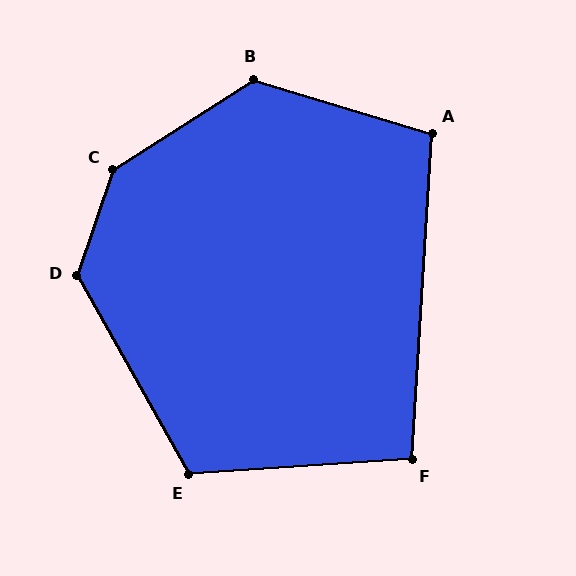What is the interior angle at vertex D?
Approximately 132 degrees (obtuse).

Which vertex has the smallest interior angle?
F, at approximately 97 degrees.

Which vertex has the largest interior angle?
C, at approximately 141 degrees.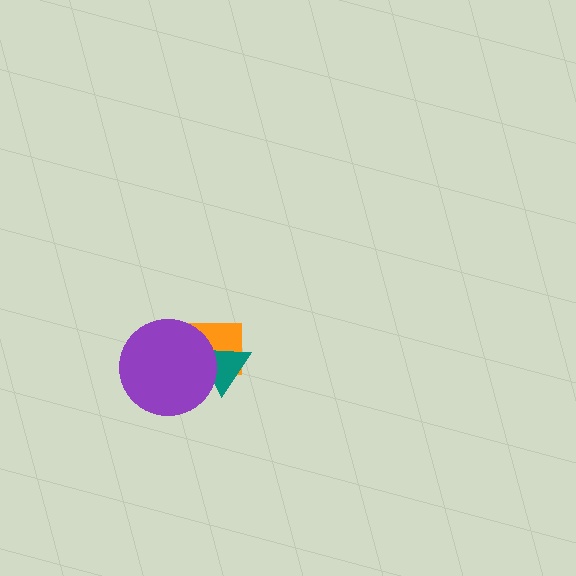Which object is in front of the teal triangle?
The purple circle is in front of the teal triangle.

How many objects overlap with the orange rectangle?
2 objects overlap with the orange rectangle.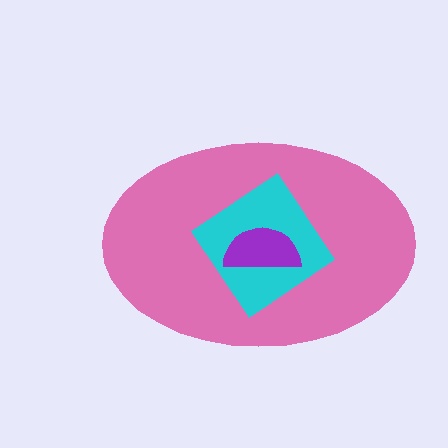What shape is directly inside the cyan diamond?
The purple semicircle.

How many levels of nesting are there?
3.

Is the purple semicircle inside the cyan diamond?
Yes.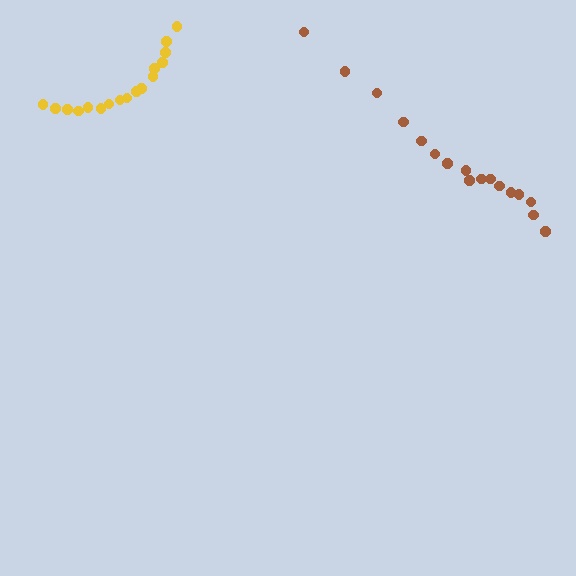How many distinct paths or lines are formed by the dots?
There are 2 distinct paths.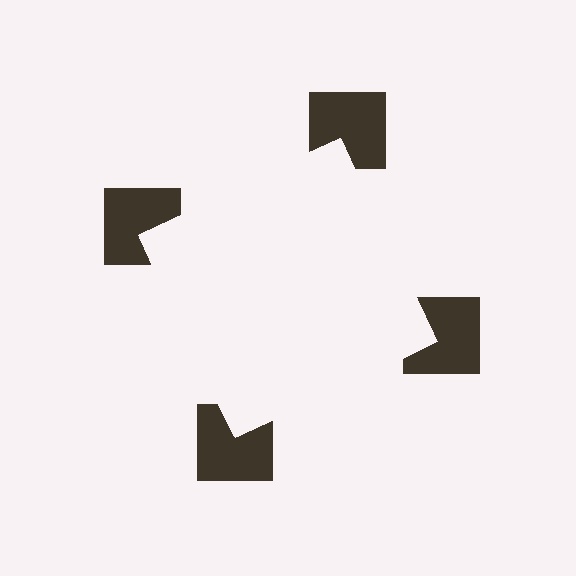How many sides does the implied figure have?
4 sides.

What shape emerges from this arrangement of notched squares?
An illusory square — its edges are inferred from the aligned wedge cuts in the notched squares, not physically drawn.